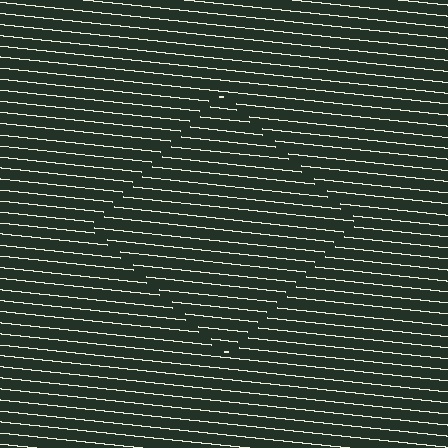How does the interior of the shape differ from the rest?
The interior of the shape contains the same grating, shifted by half a period — the contour is defined by the phase discontinuity where line-ends from the inner and outer gratings abut.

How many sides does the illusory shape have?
4 sides — the line-ends trace a square.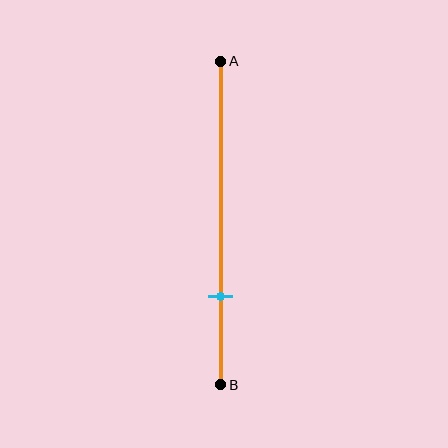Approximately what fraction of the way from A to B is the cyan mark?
The cyan mark is approximately 75% of the way from A to B.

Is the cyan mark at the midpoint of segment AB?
No, the mark is at about 75% from A, not at the 50% midpoint.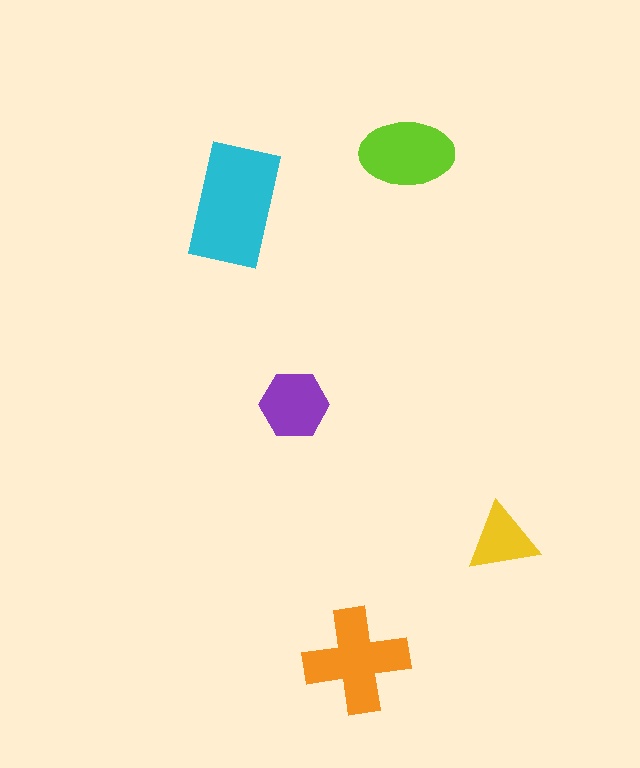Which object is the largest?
The cyan rectangle.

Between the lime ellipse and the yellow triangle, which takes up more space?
The lime ellipse.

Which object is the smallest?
The yellow triangle.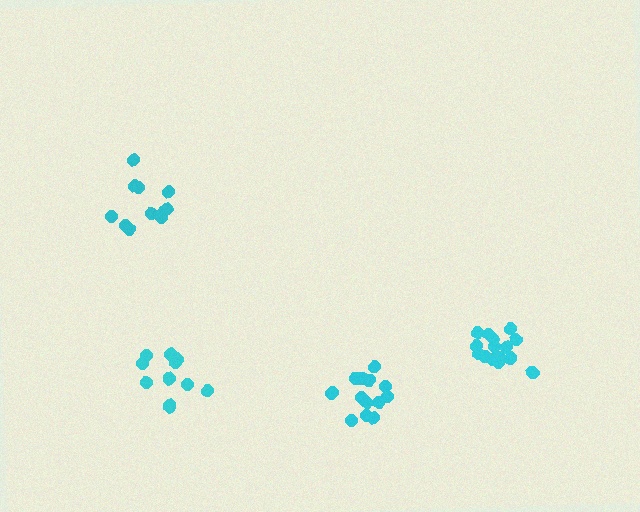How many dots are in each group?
Group 1: 15 dots, Group 2: 11 dots, Group 3: 12 dots, Group 4: 15 dots (53 total).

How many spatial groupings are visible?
There are 4 spatial groupings.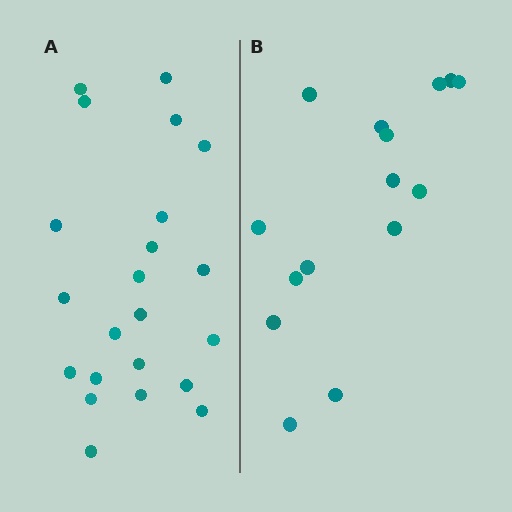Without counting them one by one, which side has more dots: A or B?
Region A (the left region) has more dots.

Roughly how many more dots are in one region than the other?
Region A has roughly 8 or so more dots than region B.